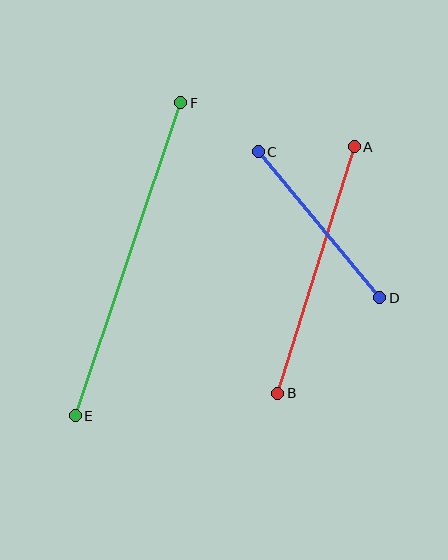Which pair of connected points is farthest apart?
Points E and F are farthest apart.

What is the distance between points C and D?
The distance is approximately 190 pixels.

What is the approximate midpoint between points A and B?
The midpoint is at approximately (316, 270) pixels.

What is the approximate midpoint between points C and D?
The midpoint is at approximately (319, 225) pixels.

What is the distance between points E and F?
The distance is approximately 330 pixels.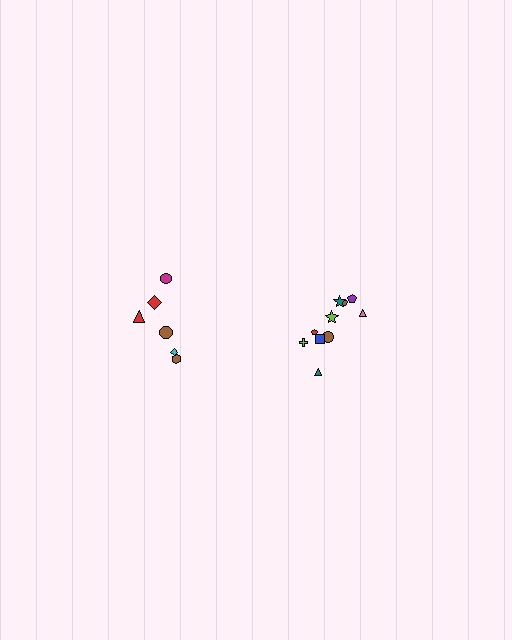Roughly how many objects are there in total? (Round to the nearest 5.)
Roughly 15 objects in total.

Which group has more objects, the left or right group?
The right group.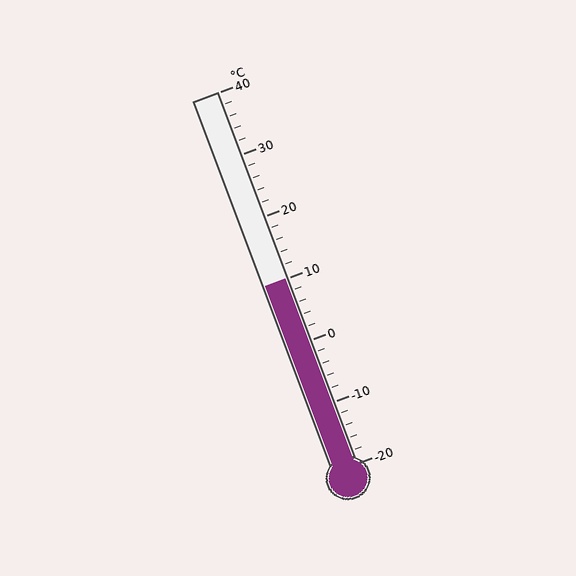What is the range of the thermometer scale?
The thermometer scale ranges from -20°C to 40°C.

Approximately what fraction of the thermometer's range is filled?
The thermometer is filled to approximately 50% of its range.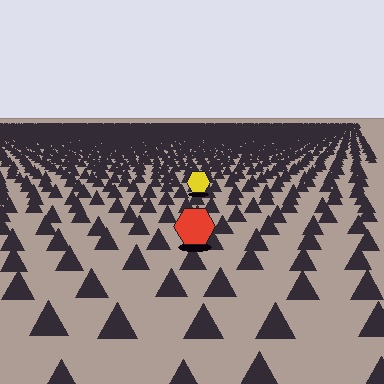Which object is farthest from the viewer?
The yellow hexagon is farthest from the viewer. It appears smaller and the ground texture around it is denser.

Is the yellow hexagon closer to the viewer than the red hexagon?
No. The red hexagon is closer — you can tell from the texture gradient: the ground texture is coarser near it.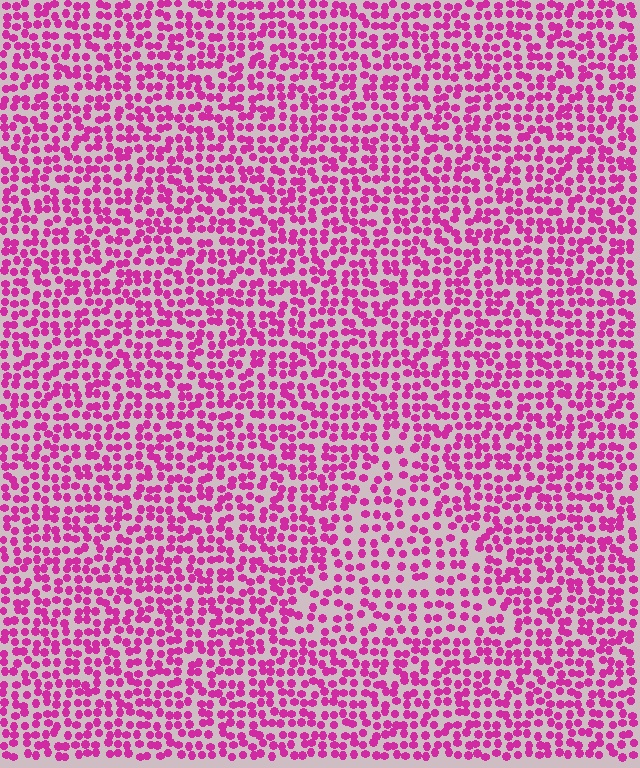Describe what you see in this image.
The image contains small magenta elements arranged at two different densities. A triangle-shaped region is visible where the elements are less densely packed than the surrounding area.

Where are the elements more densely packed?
The elements are more densely packed outside the triangle boundary.